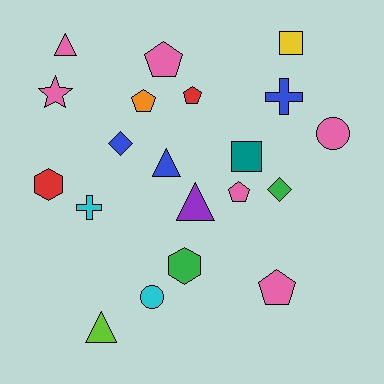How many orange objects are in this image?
There is 1 orange object.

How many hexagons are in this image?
There are 2 hexagons.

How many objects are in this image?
There are 20 objects.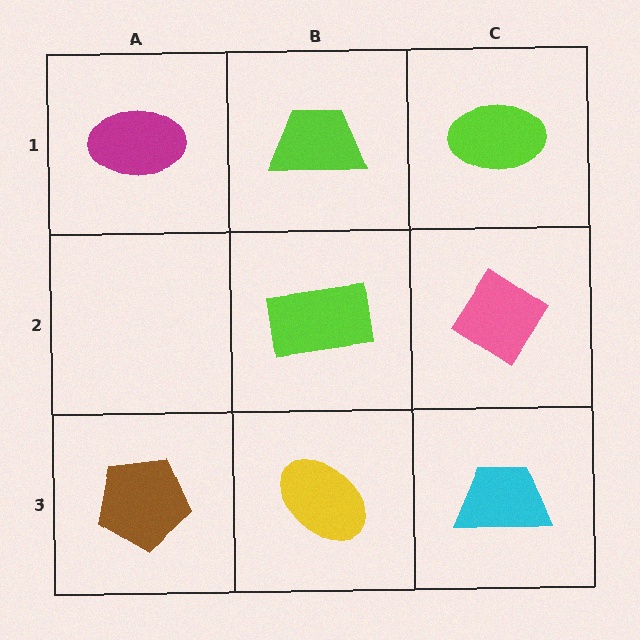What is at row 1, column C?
A lime ellipse.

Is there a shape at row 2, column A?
No, that cell is empty.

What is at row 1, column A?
A magenta ellipse.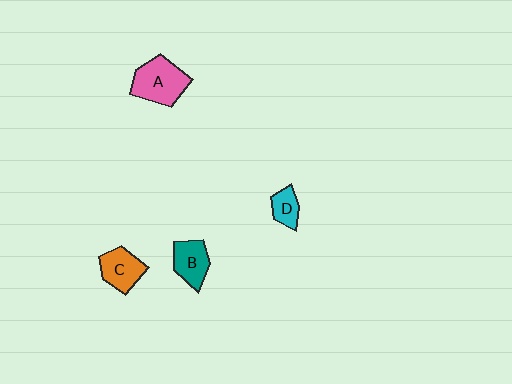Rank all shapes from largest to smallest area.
From largest to smallest: A (pink), C (orange), B (teal), D (cyan).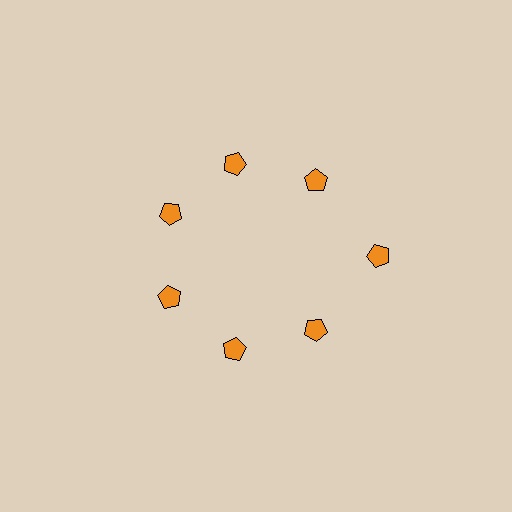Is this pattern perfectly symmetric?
No. The 7 orange pentagons are arranged in a ring, but one element near the 3 o'clock position is pushed outward from the center, breaking the 7-fold rotational symmetry.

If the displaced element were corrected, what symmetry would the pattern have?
It would have 7-fold rotational symmetry — the pattern would map onto itself every 51 degrees.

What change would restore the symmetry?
The symmetry would be restored by moving it inward, back onto the ring so that all 7 pentagons sit at equal angles and equal distance from the center.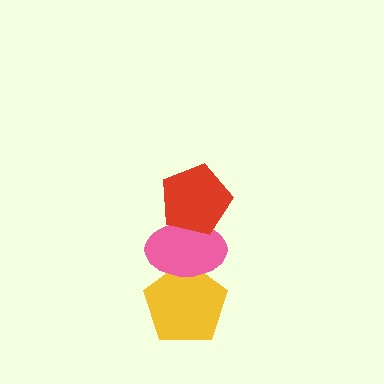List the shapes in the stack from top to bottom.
From top to bottom: the red pentagon, the pink ellipse, the yellow pentagon.